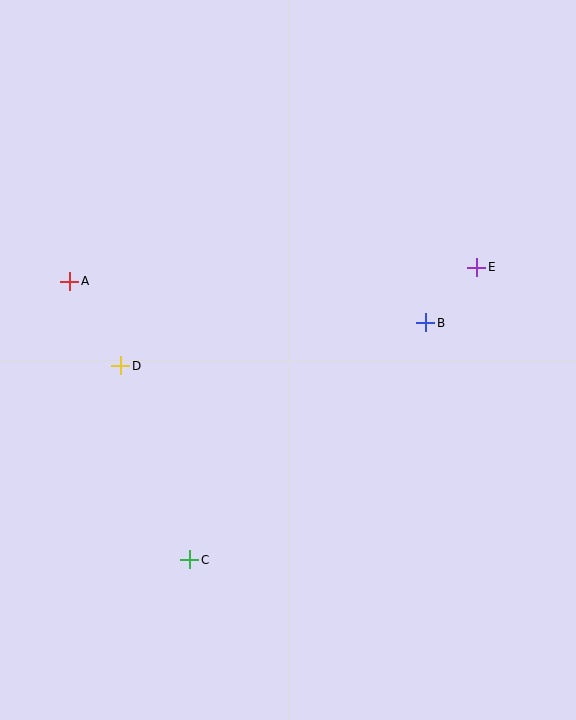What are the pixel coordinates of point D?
Point D is at (121, 366).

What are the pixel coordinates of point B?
Point B is at (426, 323).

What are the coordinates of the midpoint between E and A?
The midpoint between E and A is at (273, 274).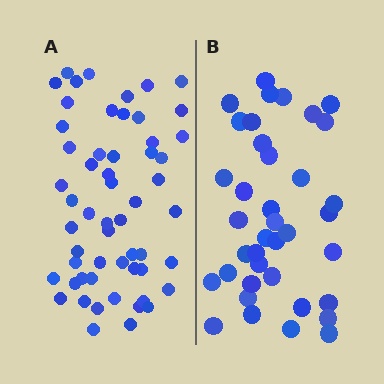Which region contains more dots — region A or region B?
Region A (the left region) has more dots.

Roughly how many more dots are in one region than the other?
Region A has approximately 20 more dots than region B.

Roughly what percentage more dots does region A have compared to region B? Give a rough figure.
About 45% more.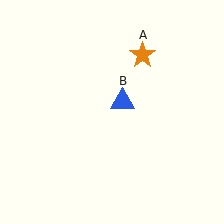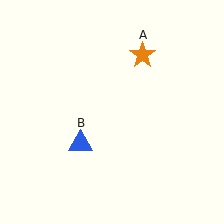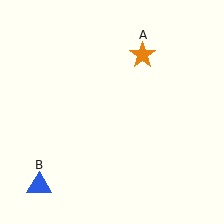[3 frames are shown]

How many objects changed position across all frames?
1 object changed position: blue triangle (object B).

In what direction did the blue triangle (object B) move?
The blue triangle (object B) moved down and to the left.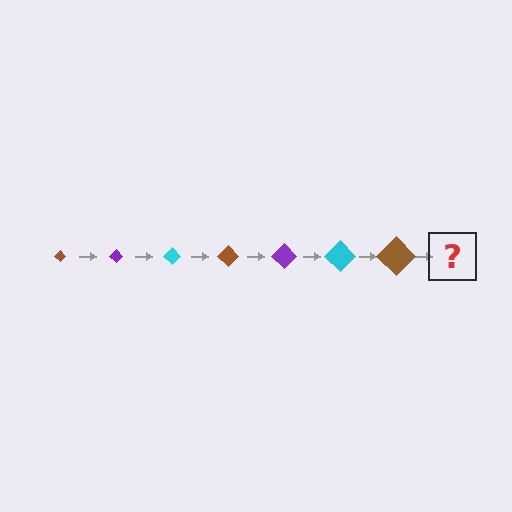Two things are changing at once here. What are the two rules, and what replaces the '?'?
The two rules are that the diamond grows larger each step and the color cycles through brown, purple, and cyan. The '?' should be a purple diamond, larger than the previous one.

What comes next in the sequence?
The next element should be a purple diamond, larger than the previous one.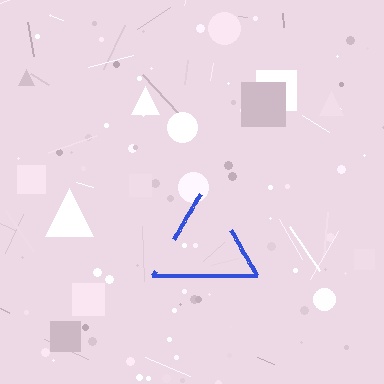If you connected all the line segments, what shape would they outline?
They would outline a triangle.